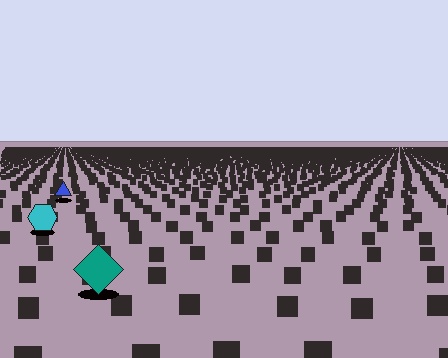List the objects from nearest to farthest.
From nearest to farthest: the teal diamond, the cyan hexagon, the blue triangle.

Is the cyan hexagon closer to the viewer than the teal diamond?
No. The teal diamond is closer — you can tell from the texture gradient: the ground texture is coarser near it.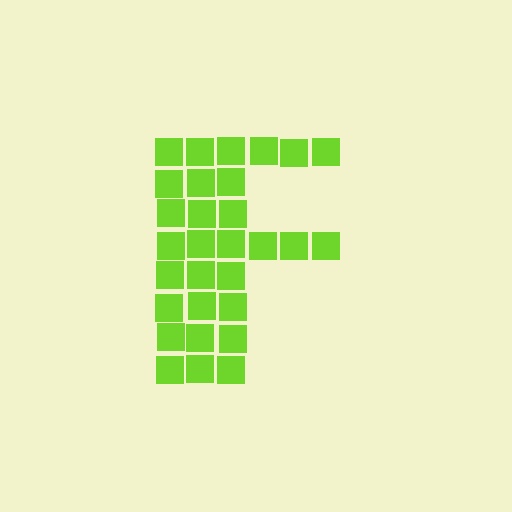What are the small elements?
The small elements are squares.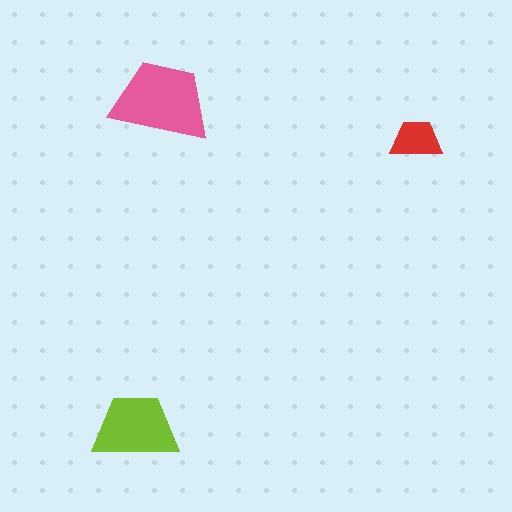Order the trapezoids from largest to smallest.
the pink one, the lime one, the red one.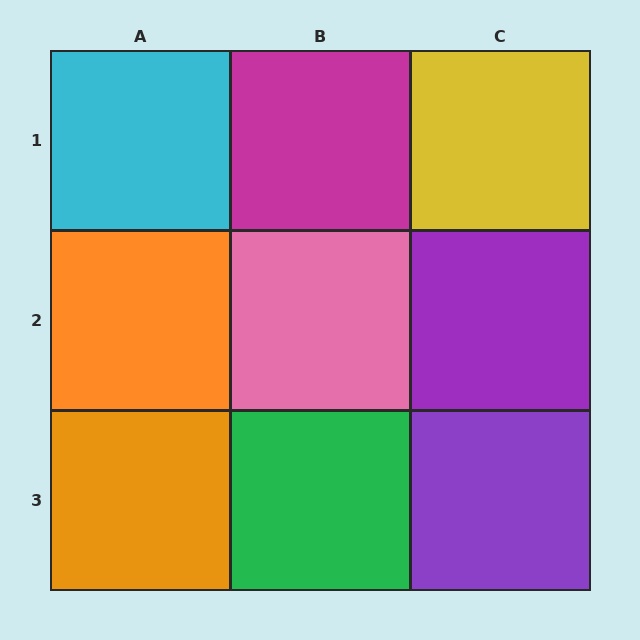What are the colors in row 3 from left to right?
Orange, green, purple.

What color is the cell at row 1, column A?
Cyan.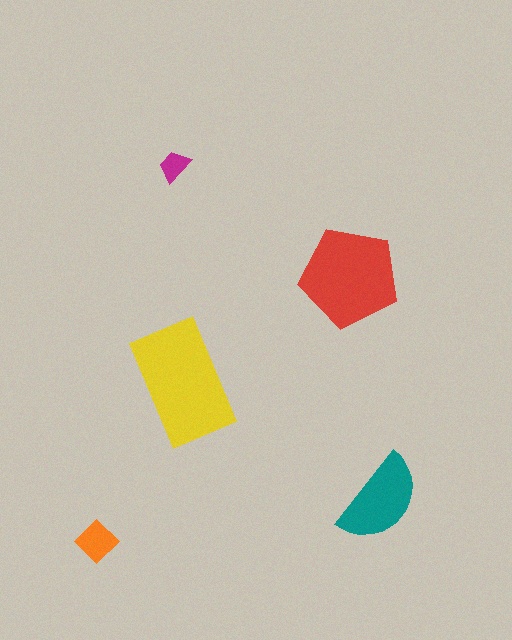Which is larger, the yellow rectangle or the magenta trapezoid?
The yellow rectangle.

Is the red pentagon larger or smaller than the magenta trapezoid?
Larger.